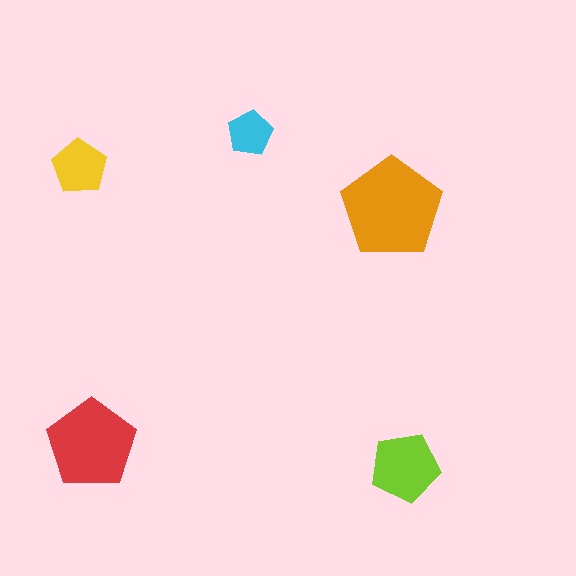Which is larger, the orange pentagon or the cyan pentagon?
The orange one.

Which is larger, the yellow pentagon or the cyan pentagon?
The yellow one.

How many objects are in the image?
There are 5 objects in the image.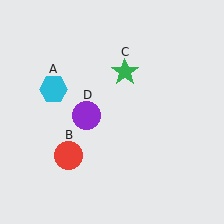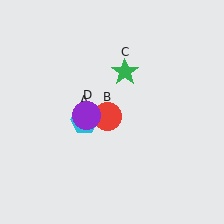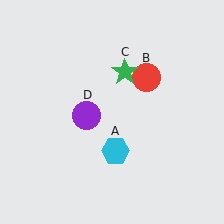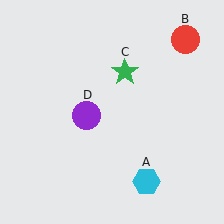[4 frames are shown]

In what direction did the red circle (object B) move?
The red circle (object B) moved up and to the right.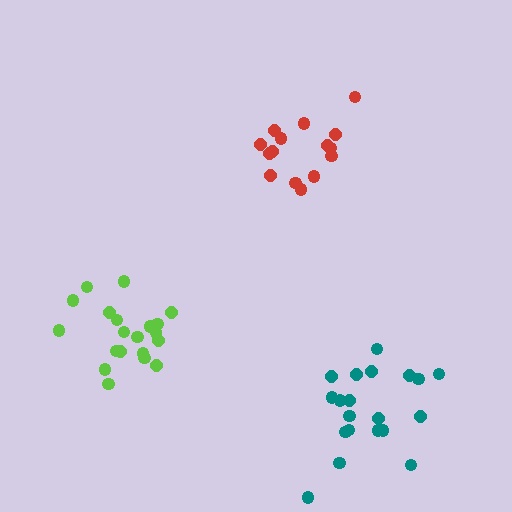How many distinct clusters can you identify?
There are 3 distinct clusters.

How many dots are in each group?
Group 1: 20 dots, Group 2: 20 dots, Group 3: 15 dots (55 total).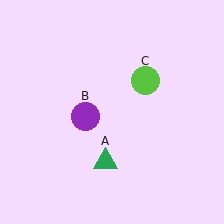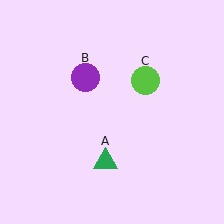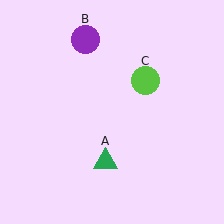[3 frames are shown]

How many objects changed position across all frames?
1 object changed position: purple circle (object B).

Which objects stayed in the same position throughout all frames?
Green triangle (object A) and lime circle (object C) remained stationary.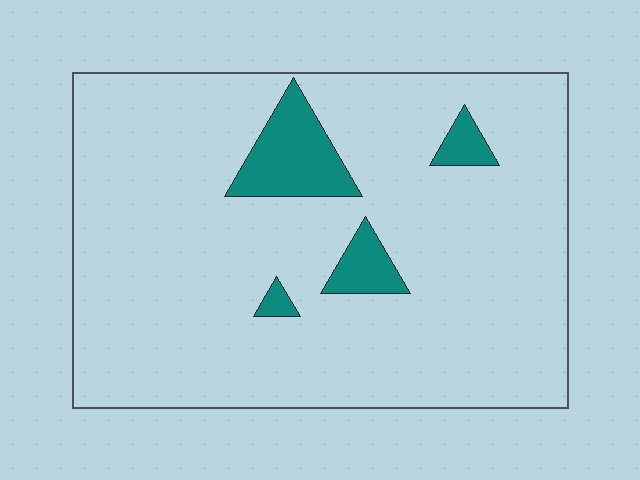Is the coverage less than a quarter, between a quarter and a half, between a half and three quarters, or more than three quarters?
Less than a quarter.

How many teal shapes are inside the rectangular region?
4.